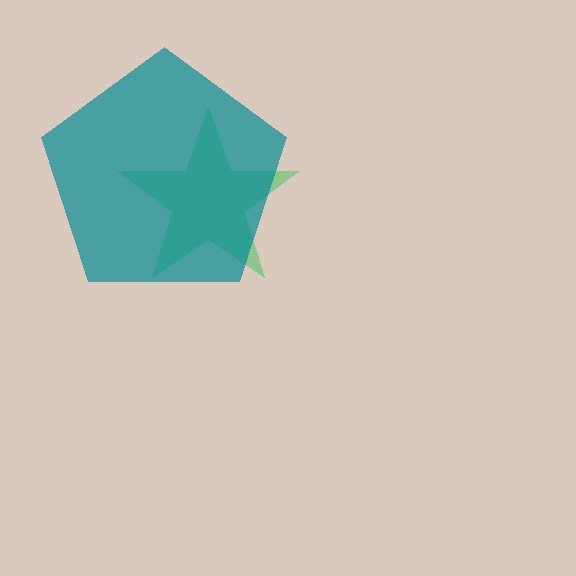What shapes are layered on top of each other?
The layered shapes are: a green star, a teal pentagon.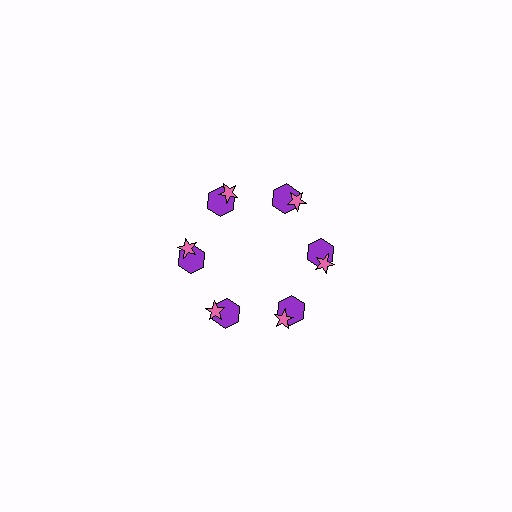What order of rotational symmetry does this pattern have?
This pattern has 6-fold rotational symmetry.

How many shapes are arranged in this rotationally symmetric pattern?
There are 12 shapes, arranged in 6 groups of 2.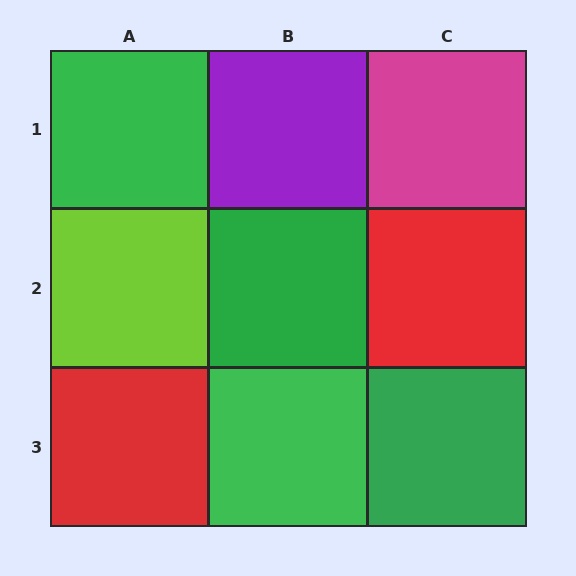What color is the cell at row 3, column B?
Green.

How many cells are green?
4 cells are green.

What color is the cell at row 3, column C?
Green.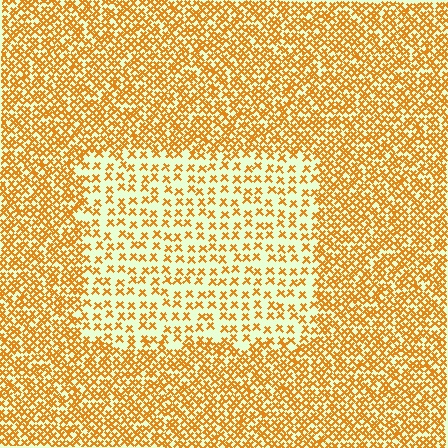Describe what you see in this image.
The image contains small orange elements arranged at two different densities. A rectangle-shaped region is visible where the elements are less densely packed than the surrounding area.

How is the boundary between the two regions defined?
The boundary is defined by a change in element density (approximately 2.3x ratio). All elements are the same color, size, and shape.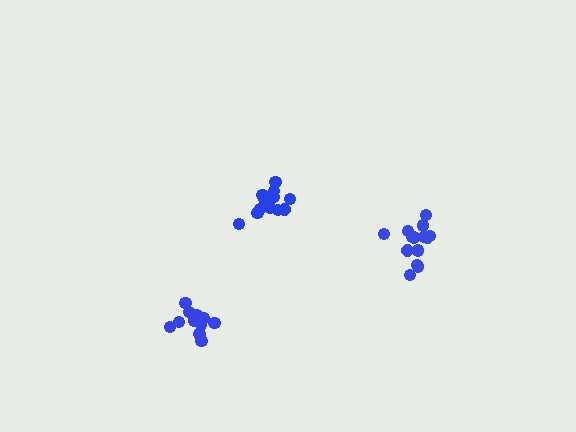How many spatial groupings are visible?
There are 3 spatial groupings.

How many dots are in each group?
Group 1: 14 dots, Group 2: 13 dots, Group 3: 11 dots (38 total).